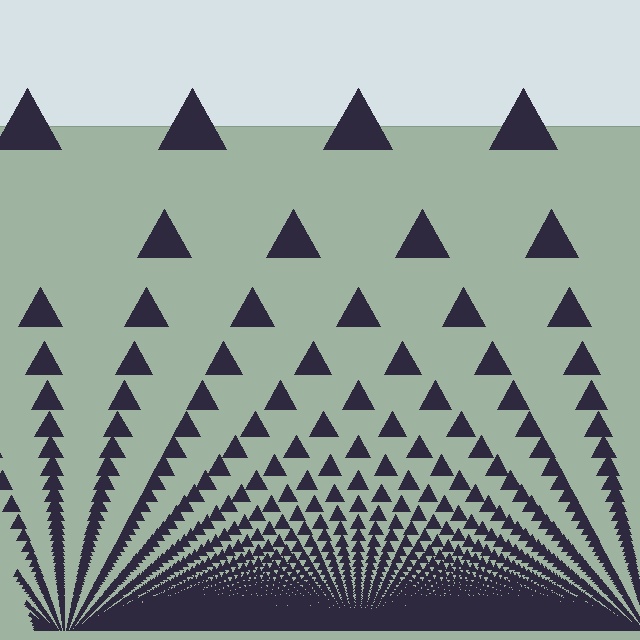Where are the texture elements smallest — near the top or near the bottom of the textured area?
Near the bottom.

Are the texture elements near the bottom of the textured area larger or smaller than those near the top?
Smaller. The gradient is inverted — elements near the bottom are smaller and denser.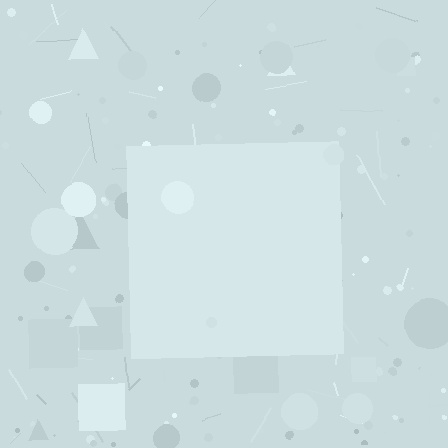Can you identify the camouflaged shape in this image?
The camouflaged shape is a square.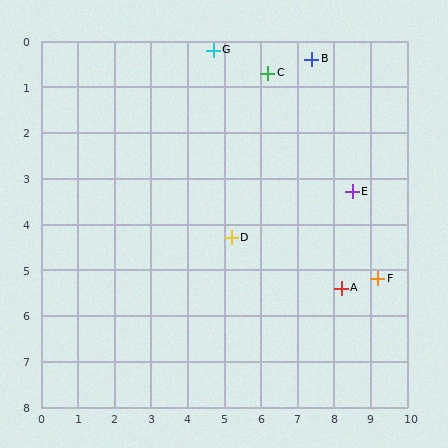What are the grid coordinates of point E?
Point E is at approximately (8.5, 3.3).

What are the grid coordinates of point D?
Point D is at approximately (5.2, 4.3).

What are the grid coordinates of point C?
Point C is at approximately (6.2, 0.7).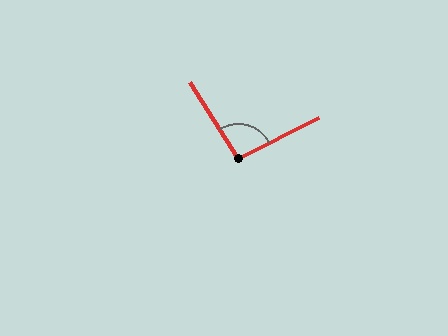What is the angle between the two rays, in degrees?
Approximately 96 degrees.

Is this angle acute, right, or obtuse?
It is obtuse.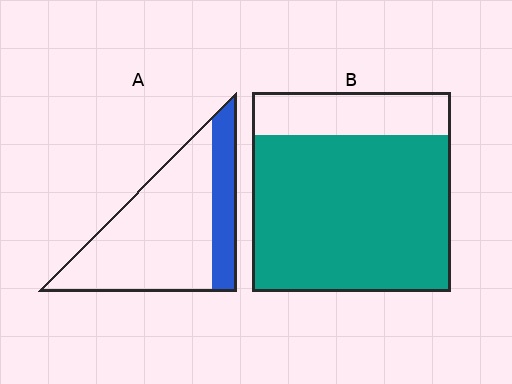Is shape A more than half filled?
No.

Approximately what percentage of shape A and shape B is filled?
A is approximately 25% and B is approximately 80%.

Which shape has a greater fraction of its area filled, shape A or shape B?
Shape B.